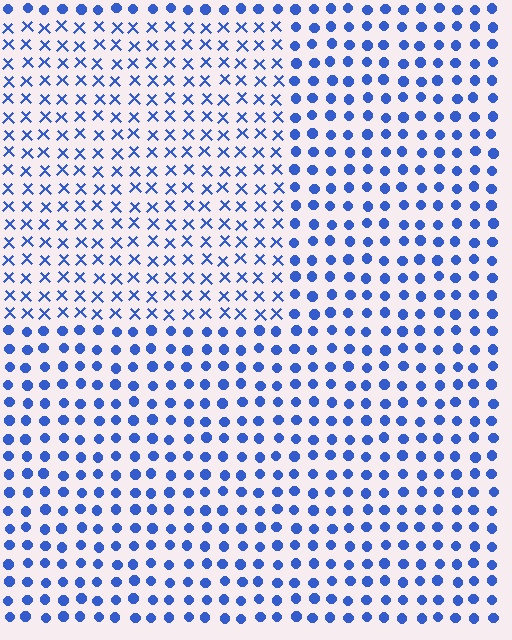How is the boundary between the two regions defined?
The boundary is defined by a change in element shape: X marks inside vs. circles outside. All elements share the same color and spacing.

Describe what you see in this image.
The image is filled with small blue elements arranged in a uniform grid. A rectangle-shaped region contains X marks, while the surrounding area contains circles. The boundary is defined purely by the change in element shape.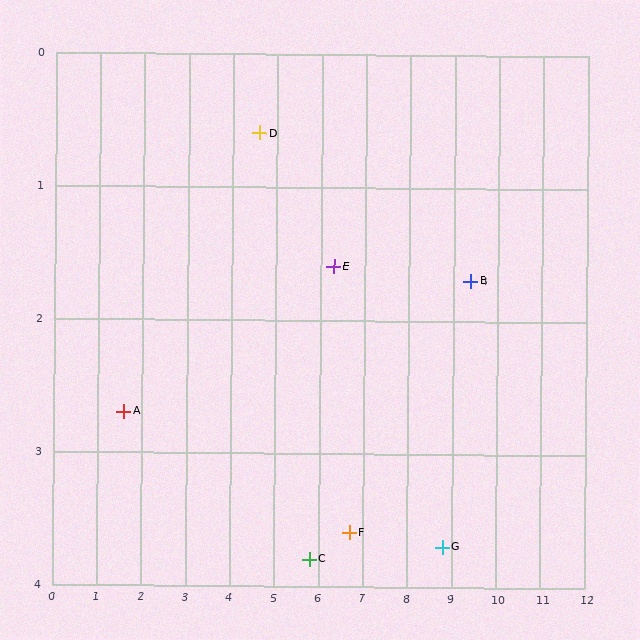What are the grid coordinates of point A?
Point A is at approximately (1.6, 2.7).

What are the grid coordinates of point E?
Point E is at approximately (6.3, 1.6).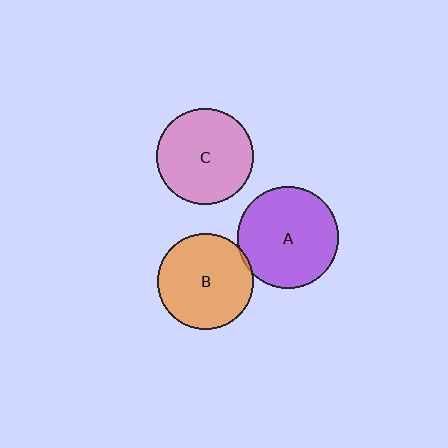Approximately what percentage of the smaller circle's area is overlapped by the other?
Approximately 5%.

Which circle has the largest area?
Circle A (purple).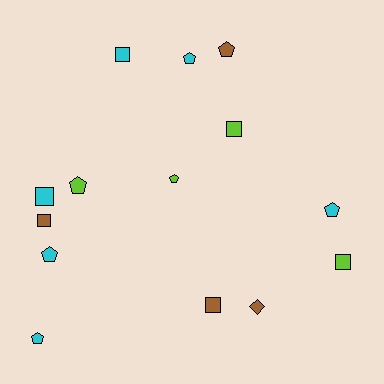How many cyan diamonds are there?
There are no cyan diamonds.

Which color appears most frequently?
Cyan, with 6 objects.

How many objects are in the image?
There are 14 objects.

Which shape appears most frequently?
Pentagon, with 7 objects.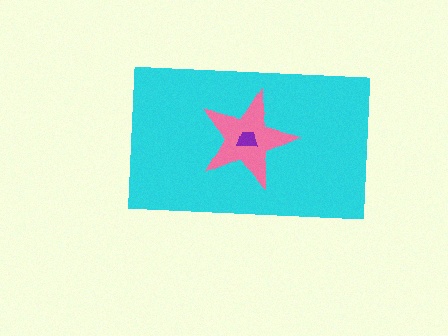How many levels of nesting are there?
3.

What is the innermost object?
The purple trapezoid.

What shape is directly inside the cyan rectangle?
The pink star.